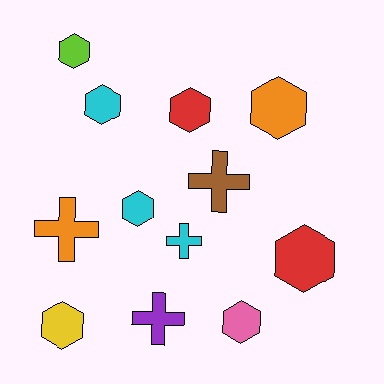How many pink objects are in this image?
There is 1 pink object.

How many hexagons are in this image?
There are 8 hexagons.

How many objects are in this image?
There are 12 objects.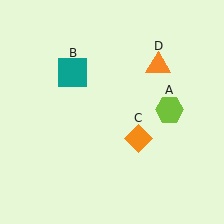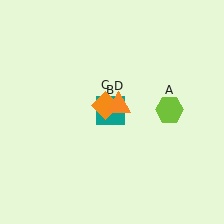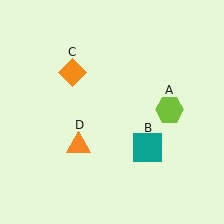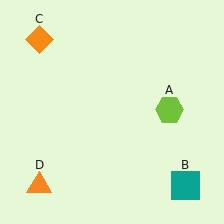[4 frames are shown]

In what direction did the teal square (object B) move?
The teal square (object B) moved down and to the right.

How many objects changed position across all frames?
3 objects changed position: teal square (object B), orange diamond (object C), orange triangle (object D).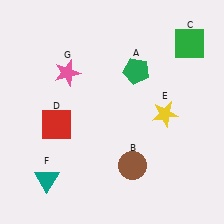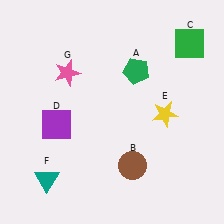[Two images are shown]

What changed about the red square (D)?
In Image 1, D is red. In Image 2, it changed to purple.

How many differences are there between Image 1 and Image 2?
There is 1 difference between the two images.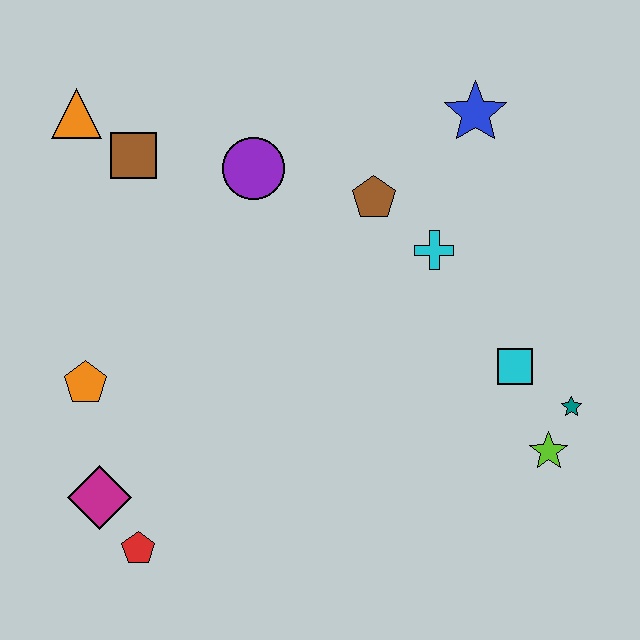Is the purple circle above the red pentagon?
Yes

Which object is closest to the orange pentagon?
The magenta diamond is closest to the orange pentagon.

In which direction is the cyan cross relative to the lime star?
The cyan cross is above the lime star.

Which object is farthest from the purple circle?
The lime star is farthest from the purple circle.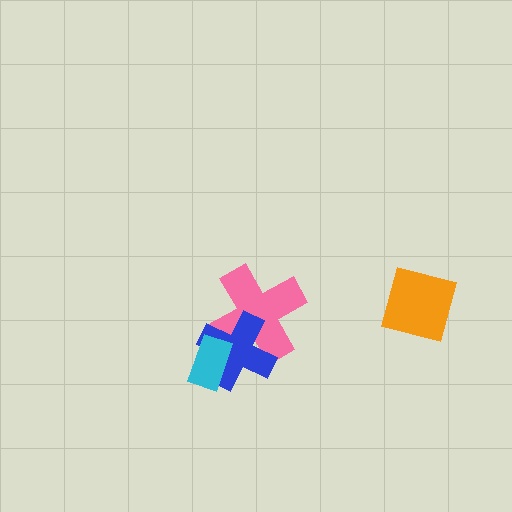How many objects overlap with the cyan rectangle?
1 object overlaps with the cyan rectangle.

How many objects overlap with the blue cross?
2 objects overlap with the blue cross.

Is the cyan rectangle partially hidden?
No, no other shape covers it.